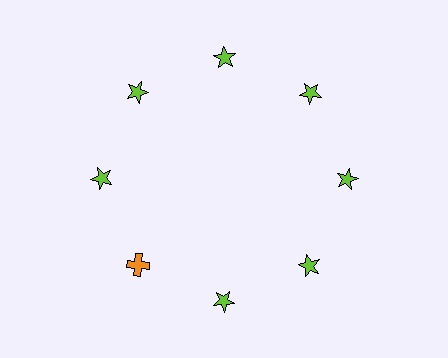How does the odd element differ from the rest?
It differs in both color (orange instead of lime) and shape (cross instead of star).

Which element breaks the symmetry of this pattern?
The orange cross at roughly the 8 o'clock position breaks the symmetry. All other shapes are lime stars.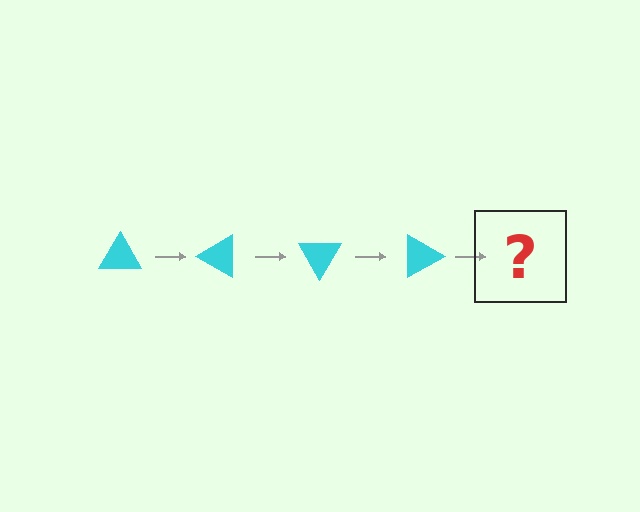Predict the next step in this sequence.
The next step is a cyan triangle rotated 120 degrees.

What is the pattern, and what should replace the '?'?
The pattern is that the triangle rotates 30 degrees each step. The '?' should be a cyan triangle rotated 120 degrees.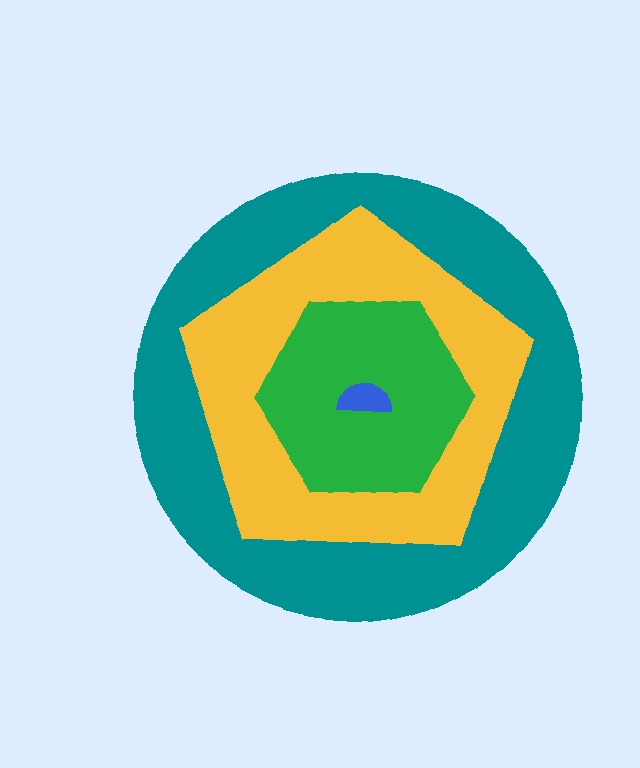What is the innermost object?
The blue semicircle.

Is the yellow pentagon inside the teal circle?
Yes.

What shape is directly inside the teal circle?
The yellow pentagon.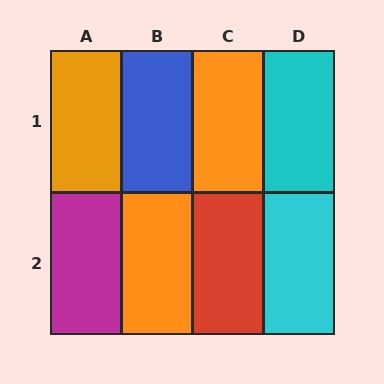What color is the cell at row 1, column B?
Blue.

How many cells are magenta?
1 cell is magenta.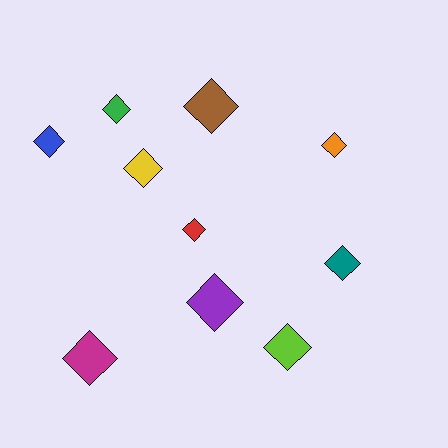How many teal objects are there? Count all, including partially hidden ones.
There is 1 teal object.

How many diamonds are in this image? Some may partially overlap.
There are 10 diamonds.